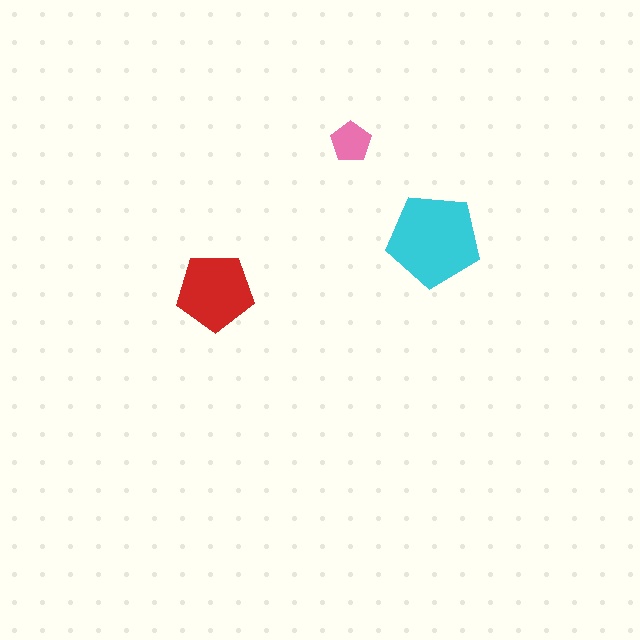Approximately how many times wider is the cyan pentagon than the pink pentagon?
About 2.5 times wider.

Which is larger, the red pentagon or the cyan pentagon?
The cyan one.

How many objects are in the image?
There are 3 objects in the image.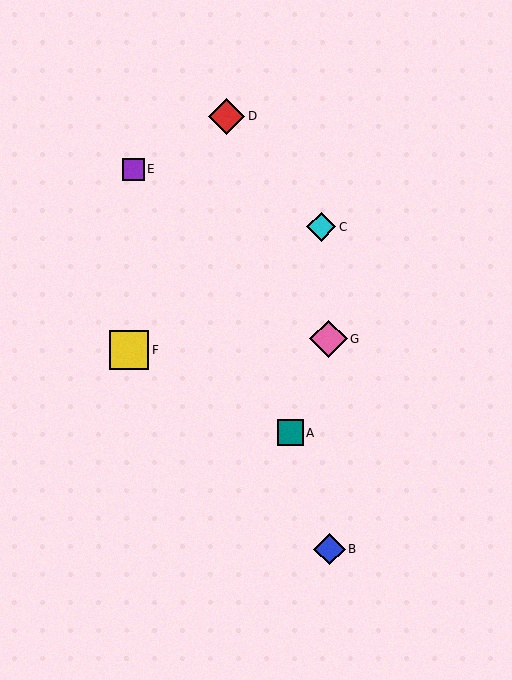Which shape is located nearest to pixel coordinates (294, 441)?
The teal square (labeled A) at (290, 433) is nearest to that location.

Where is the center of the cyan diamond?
The center of the cyan diamond is at (321, 227).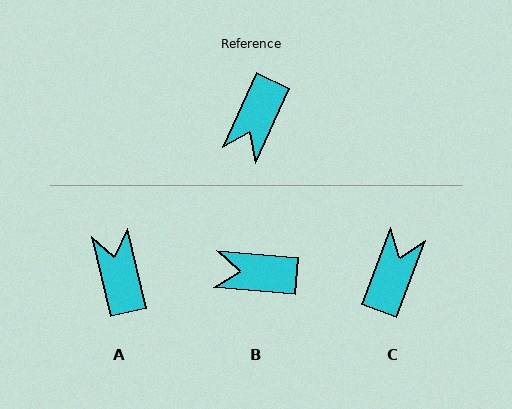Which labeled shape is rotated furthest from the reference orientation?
C, about 176 degrees away.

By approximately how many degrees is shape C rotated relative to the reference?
Approximately 176 degrees clockwise.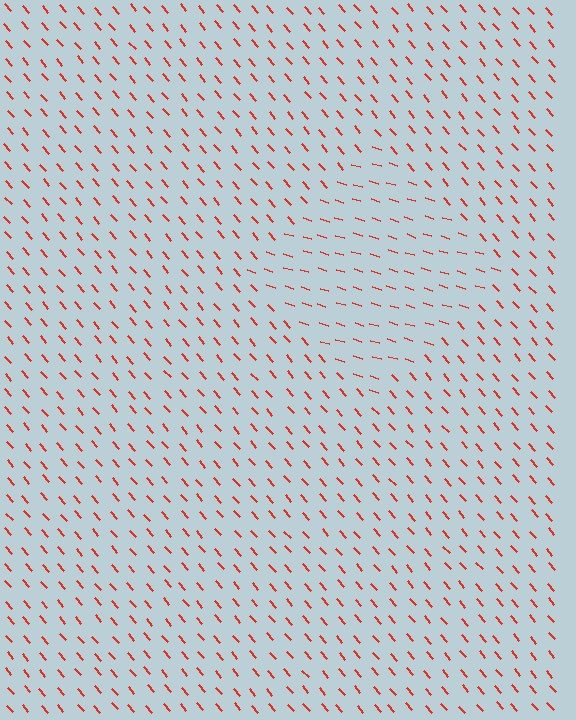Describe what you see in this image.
The image is filled with small red line segments. A diamond region in the image has lines oriented differently from the surrounding lines, creating a visible texture boundary.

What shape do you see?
I see a diamond.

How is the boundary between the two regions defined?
The boundary is defined purely by a change in line orientation (approximately 32 degrees difference). All lines are the same color and thickness.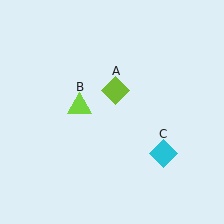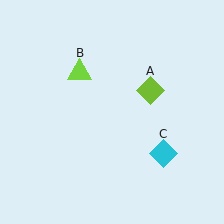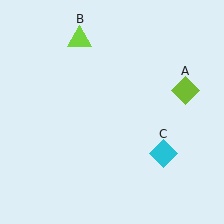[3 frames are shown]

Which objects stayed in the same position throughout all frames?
Cyan diamond (object C) remained stationary.